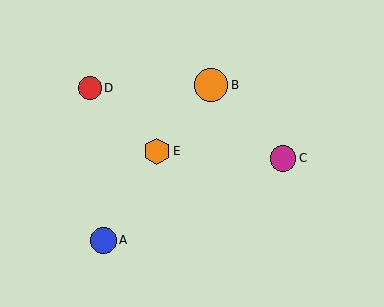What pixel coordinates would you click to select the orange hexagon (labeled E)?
Click at (157, 151) to select the orange hexagon E.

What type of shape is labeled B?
Shape B is an orange circle.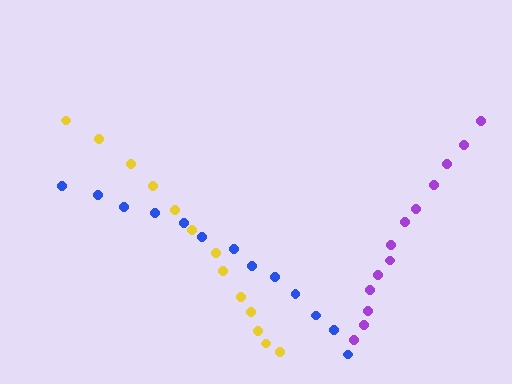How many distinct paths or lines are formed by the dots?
There are 3 distinct paths.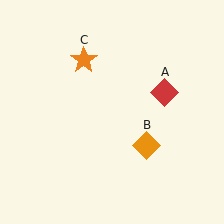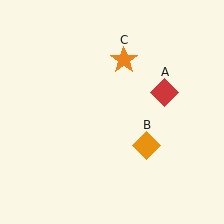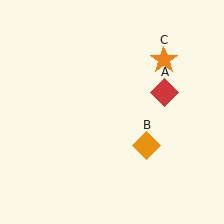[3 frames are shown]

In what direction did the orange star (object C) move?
The orange star (object C) moved right.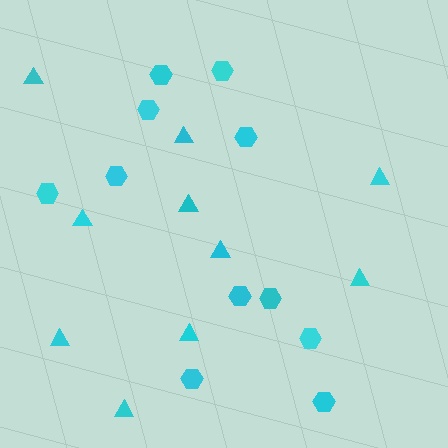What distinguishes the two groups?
There are 2 groups: one group of triangles (10) and one group of hexagons (11).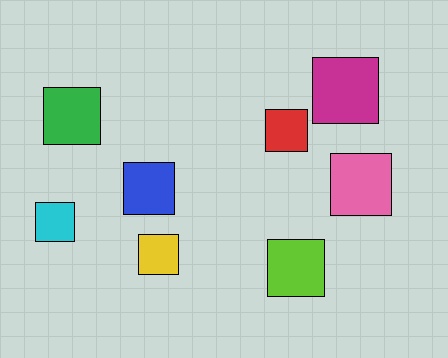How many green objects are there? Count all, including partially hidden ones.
There is 1 green object.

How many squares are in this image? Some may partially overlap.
There are 8 squares.